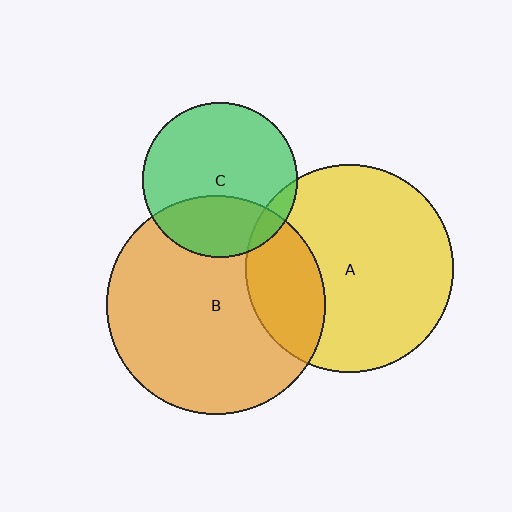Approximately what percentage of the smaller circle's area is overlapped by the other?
Approximately 10%.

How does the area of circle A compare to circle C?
Approximately 1.8 times.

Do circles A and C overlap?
Yes.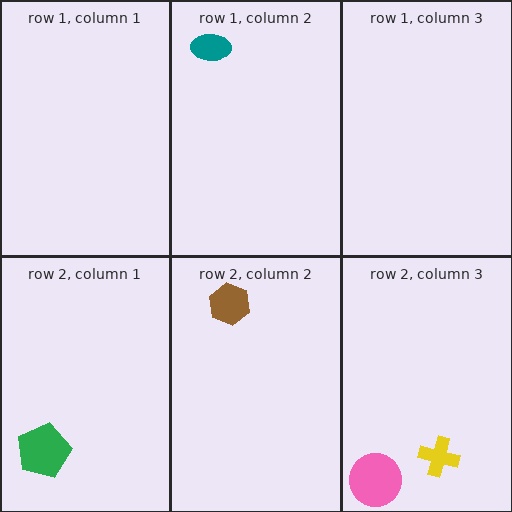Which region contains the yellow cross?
The row 2, column 3 region.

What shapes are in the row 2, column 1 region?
The green pentagon.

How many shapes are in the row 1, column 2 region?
1.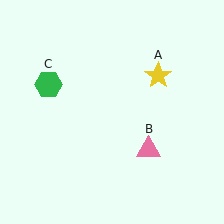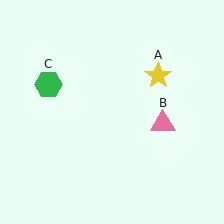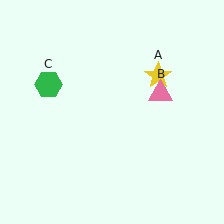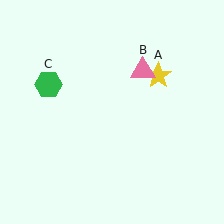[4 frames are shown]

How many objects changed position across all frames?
1 object changed position: pink triangle (object B).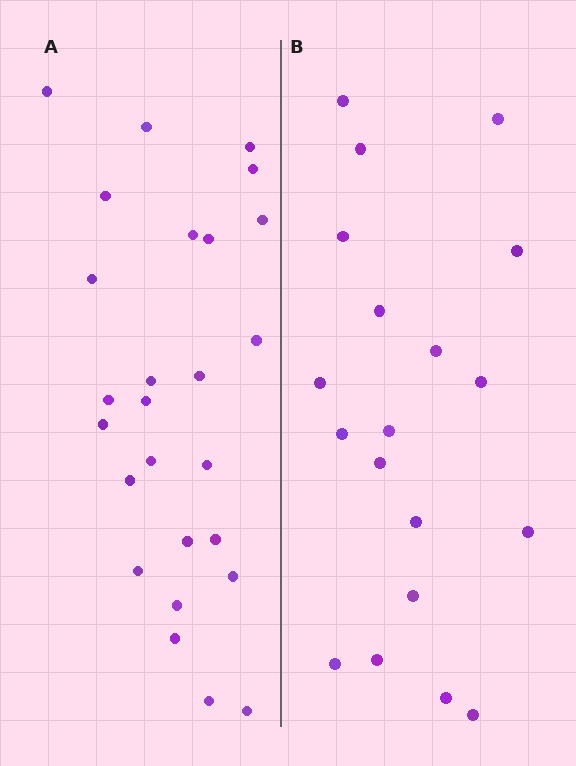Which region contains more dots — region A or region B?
Region A (the left region) has more dots.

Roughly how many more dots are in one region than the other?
Region A has roughly 8 or so more dots than region B.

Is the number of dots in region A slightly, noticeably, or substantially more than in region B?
Region A has noticeably more, but not dramatically so. The ratio is roughly 1.4 to 1.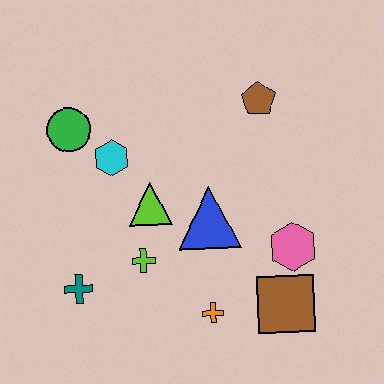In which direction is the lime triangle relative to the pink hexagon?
The lime triangle is to the left of the pink hexagon.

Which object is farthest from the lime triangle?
The brown square is farthest from the lime triangle.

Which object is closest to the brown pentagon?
The blue triangle is closest to the brown pentagon.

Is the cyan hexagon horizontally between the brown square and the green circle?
Yes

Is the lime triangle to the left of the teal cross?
No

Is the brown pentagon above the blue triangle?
Yes